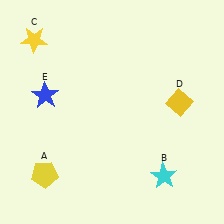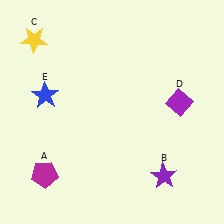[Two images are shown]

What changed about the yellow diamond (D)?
In Image 1, D is yellow. In Image 2, it changed to purple.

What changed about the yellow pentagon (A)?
In Image 1, A is yellow. In Image 2, it changed to magenta.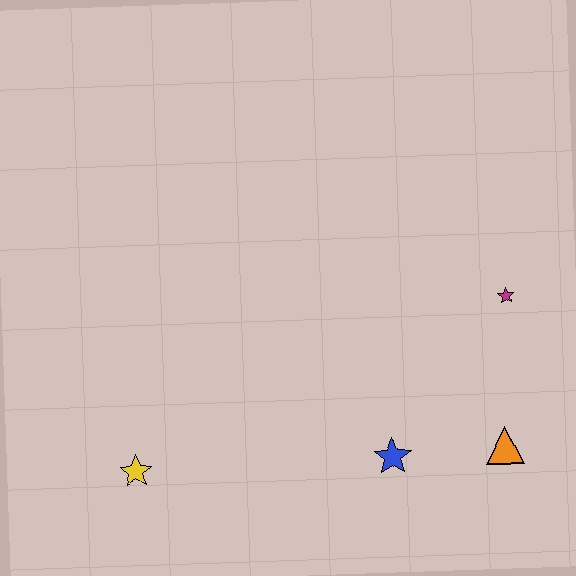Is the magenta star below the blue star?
No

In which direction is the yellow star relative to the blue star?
The yellow star is to the left of the blue star.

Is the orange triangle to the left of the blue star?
No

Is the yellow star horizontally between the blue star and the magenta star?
No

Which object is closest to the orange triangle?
The blue star is closest to the orange triangle.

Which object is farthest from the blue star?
The yellow star is farthest from the blue star.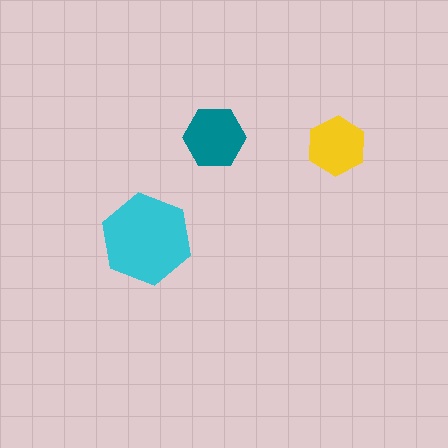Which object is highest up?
The teal hexagon is topmost.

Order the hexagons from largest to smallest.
the cyan one, the teal one, the yellow one.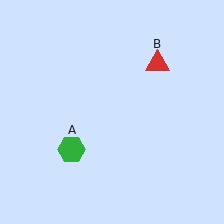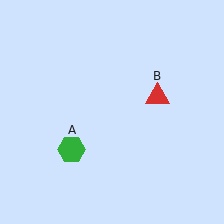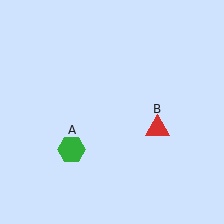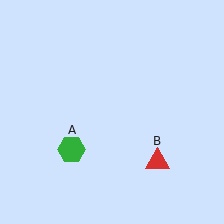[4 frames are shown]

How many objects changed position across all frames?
1 object changed position: red triangle (object B).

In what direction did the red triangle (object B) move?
The red triangle (object B) moved down.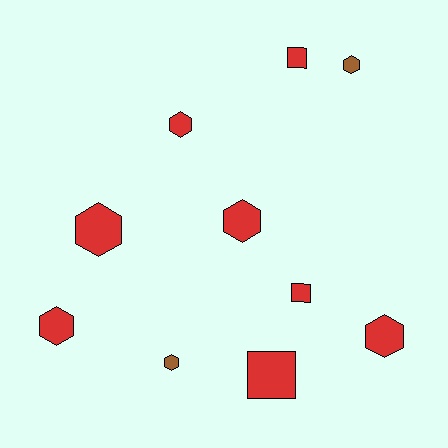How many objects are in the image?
There are 10 objects.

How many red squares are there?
There are 3 red squares.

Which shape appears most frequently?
Hexagon, with 7 objects.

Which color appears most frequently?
Red, with 8 objects.